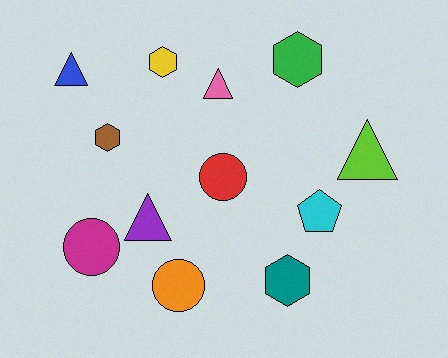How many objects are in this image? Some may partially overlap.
There are 12 objects.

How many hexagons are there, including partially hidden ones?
There are 4 hexagons.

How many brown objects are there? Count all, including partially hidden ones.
There is 1 brown object.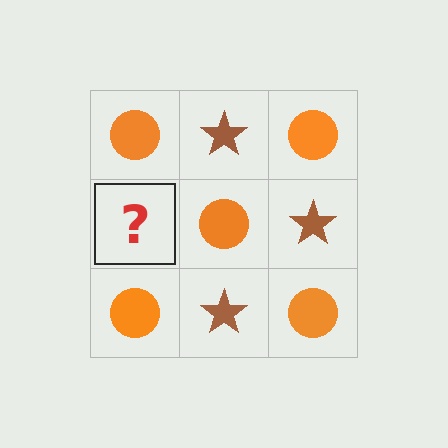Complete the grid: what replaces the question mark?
The question mark should be replaced with a brown star.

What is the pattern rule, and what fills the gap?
The rule is that it alternates orange circle and brown star in a checkerboard pattern. The gap should be filled with a brown star.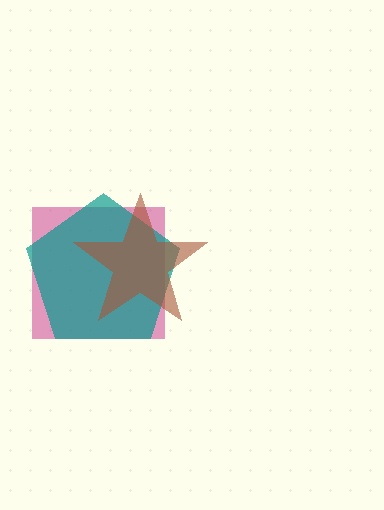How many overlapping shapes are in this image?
There are 3 overlapping shapes in the image.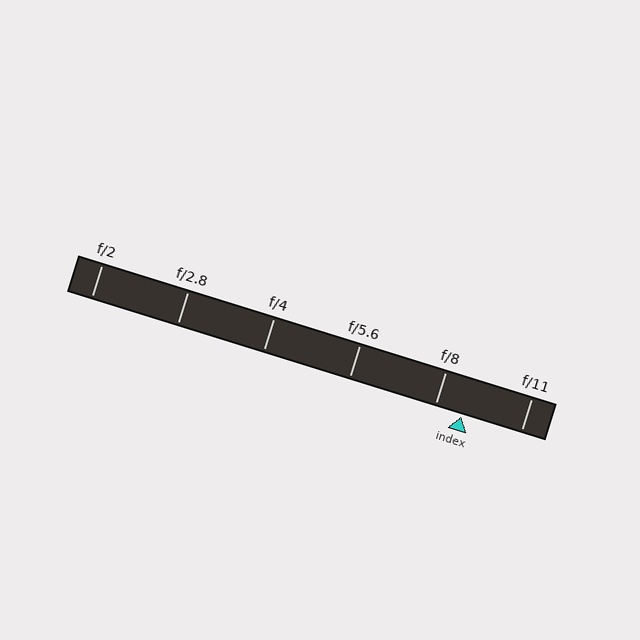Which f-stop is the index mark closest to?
The index mark is closest to f/8.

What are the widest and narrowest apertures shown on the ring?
The widest aperture shown is f/2 and the narrowest is f/11.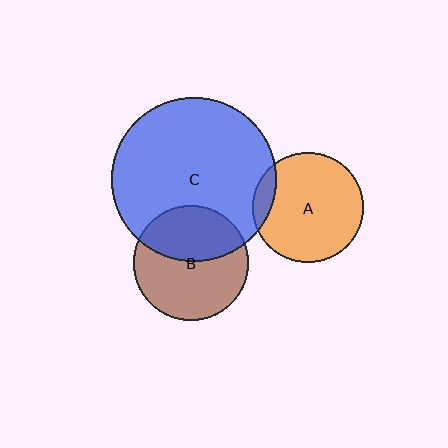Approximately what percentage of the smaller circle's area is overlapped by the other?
Approximately 10%.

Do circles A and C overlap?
Yes.